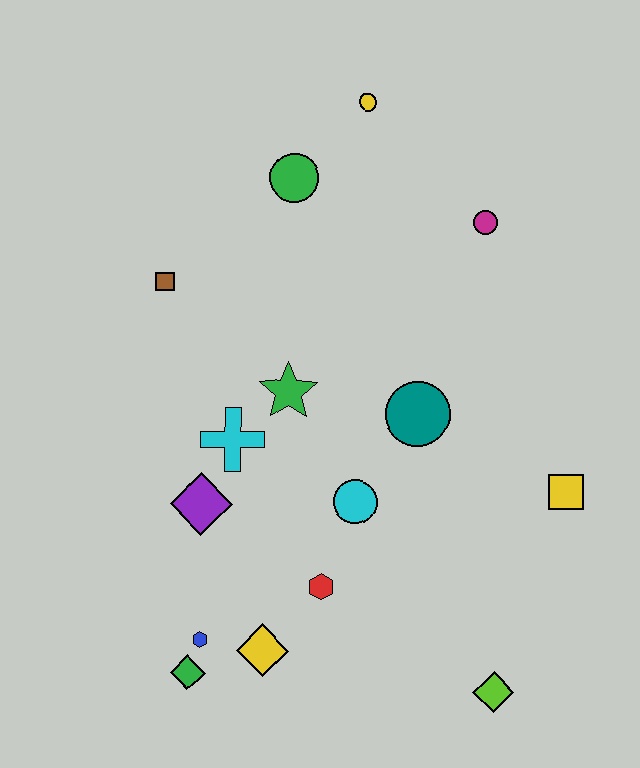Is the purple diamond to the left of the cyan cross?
Yes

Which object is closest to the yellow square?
The teal circle is closest to the yellow square.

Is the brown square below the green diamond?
No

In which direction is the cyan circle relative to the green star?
The cyan circle is below the green star.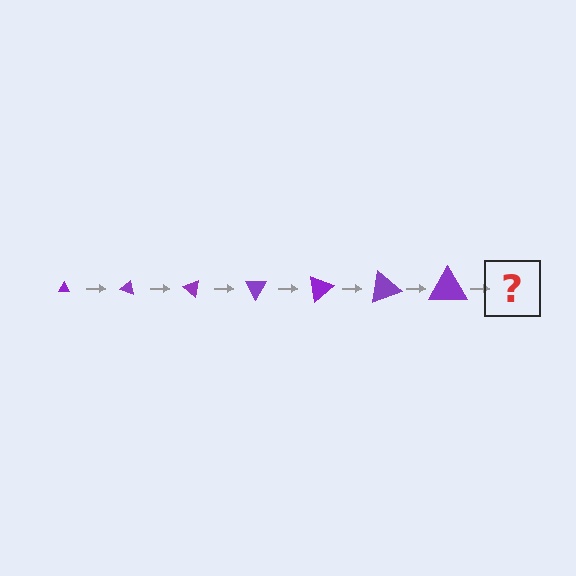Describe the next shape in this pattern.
It should be a triangle, larger than the previous one and rotated 140 degrees from the start.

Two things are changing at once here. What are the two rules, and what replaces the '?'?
The two rules are that the triangle grows larger each step and it rotates 20 degrees each step. The '?' should be a triangle, larger than the previous one and rotated 140 degrees from the start.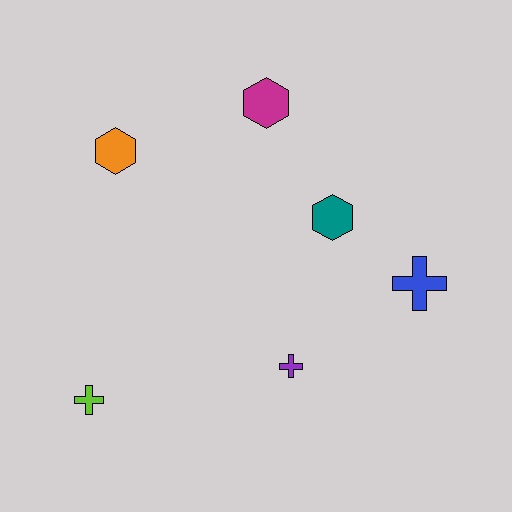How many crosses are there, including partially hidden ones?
There are 3 crosses.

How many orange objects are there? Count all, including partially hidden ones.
There is 1 orange object.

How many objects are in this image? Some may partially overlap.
There are 6 objects.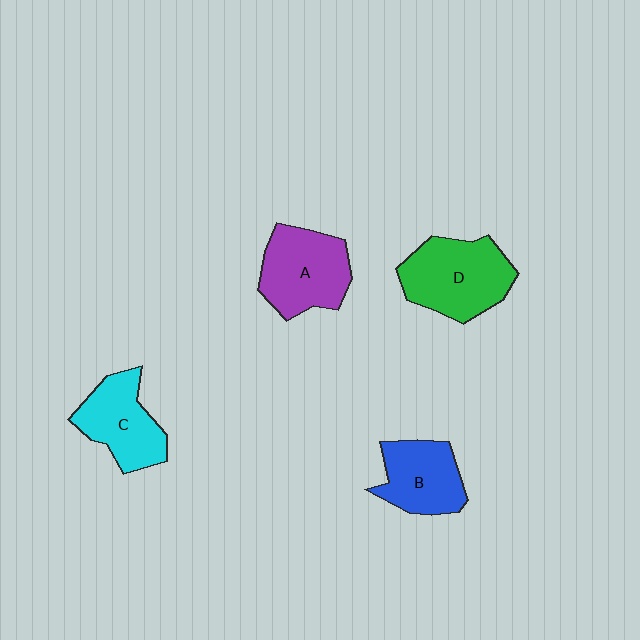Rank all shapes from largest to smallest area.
From largest to smallest: D (green), A (purple), C (cyan), B (blue).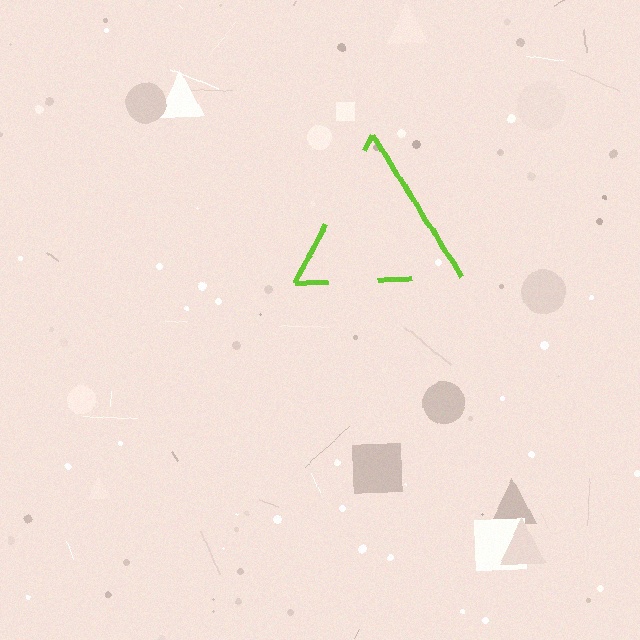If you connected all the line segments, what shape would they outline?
They would outline a triangle.